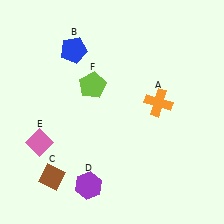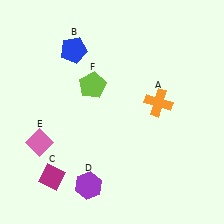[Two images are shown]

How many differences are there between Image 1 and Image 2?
There is 1 difference between the two images.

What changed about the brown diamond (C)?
In Image 1, C is brown. In Image 2, it changed to magenta.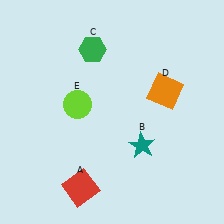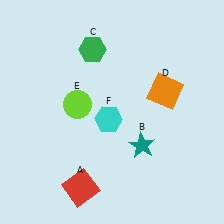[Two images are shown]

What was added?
A cyan hexagon (F) was added in Image 2.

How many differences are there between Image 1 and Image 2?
There is 1 difference between the two images.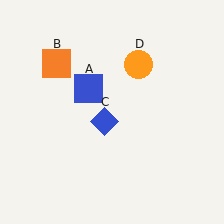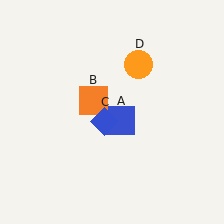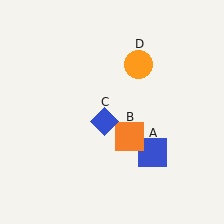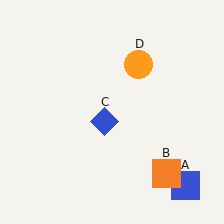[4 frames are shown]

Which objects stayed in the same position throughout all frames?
Blue diamond (object C) and orange circle (object D) remained stationary.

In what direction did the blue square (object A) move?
The blue square (object A) moved down and to the right.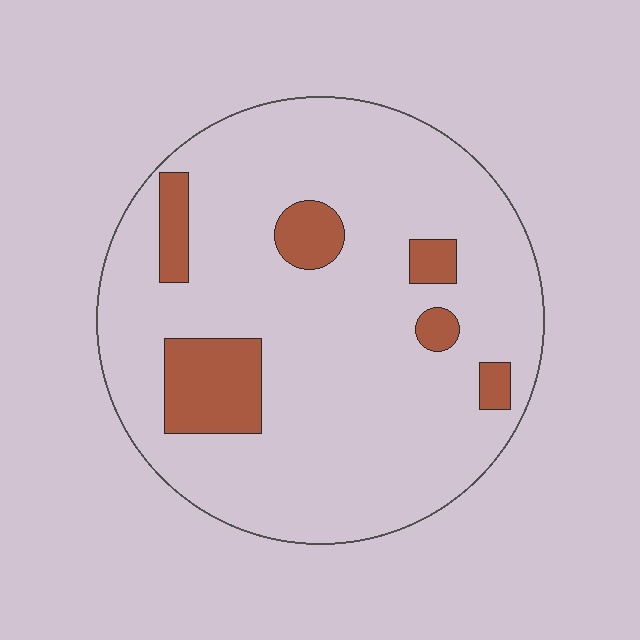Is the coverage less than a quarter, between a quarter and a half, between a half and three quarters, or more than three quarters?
Less than a quarter.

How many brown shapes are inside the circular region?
6.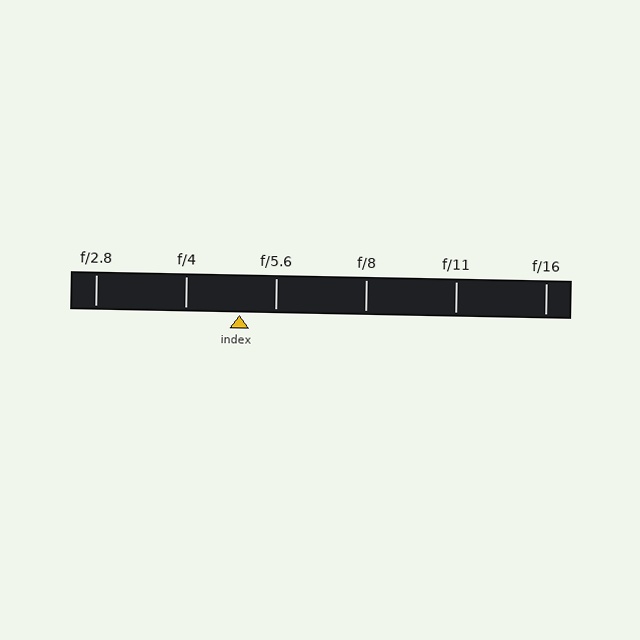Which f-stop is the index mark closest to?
The index mark is closest to f/5.6.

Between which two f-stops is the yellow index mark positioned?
The index mark is between f/4 and f/5.6.